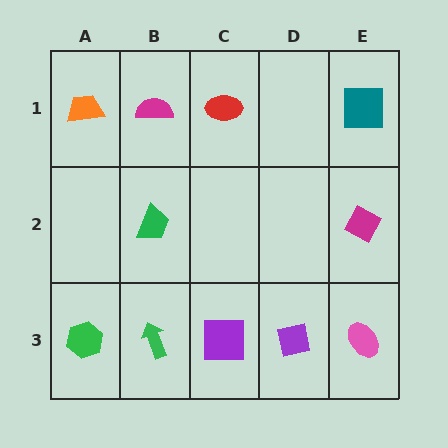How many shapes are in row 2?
2 shapes.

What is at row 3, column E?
A pink ellipse.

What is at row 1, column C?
A red ellipse.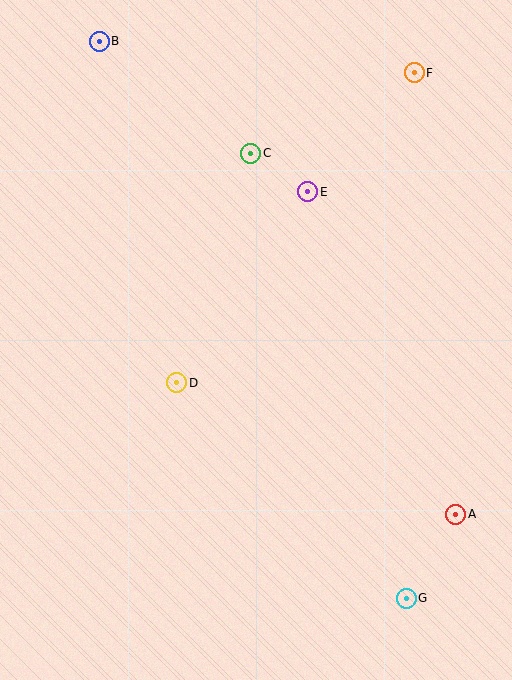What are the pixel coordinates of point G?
Point G is at (406, 598).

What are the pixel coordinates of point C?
Point C is at (251, 153).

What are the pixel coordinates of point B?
Point B is at (99, 41).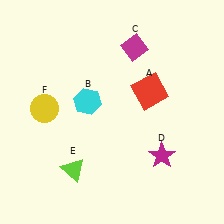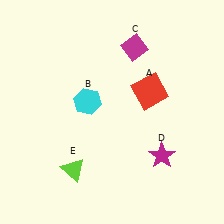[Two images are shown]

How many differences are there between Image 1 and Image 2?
There is 1 difference between the two images.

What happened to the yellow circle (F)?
The yellow circle (F) was removed in Image 2. It was in the top-left area of Image 1.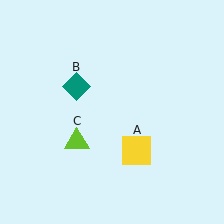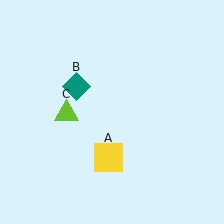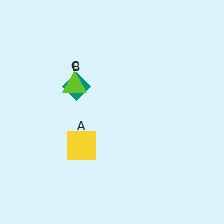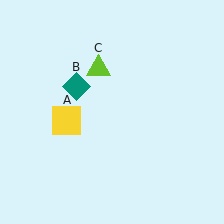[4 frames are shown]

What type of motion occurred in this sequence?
The yellow square (object A), lime triangle (object C) rotated clockwise around the center of the scene.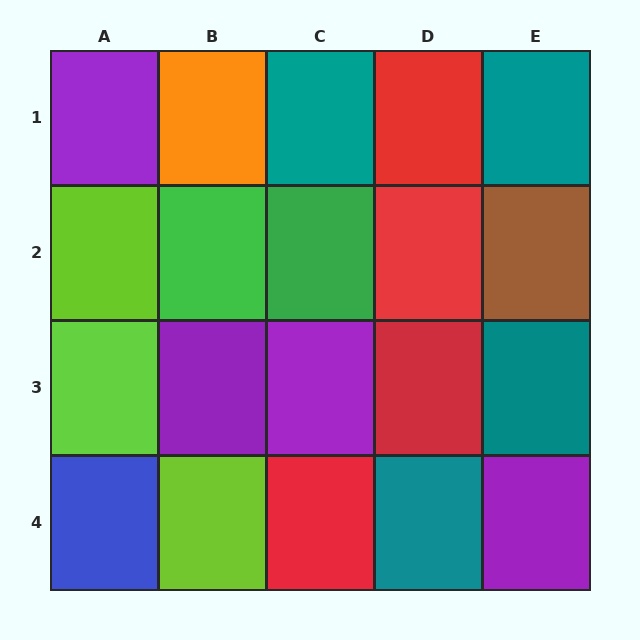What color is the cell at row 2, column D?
Red.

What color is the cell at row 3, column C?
Purple.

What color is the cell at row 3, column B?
Purple.